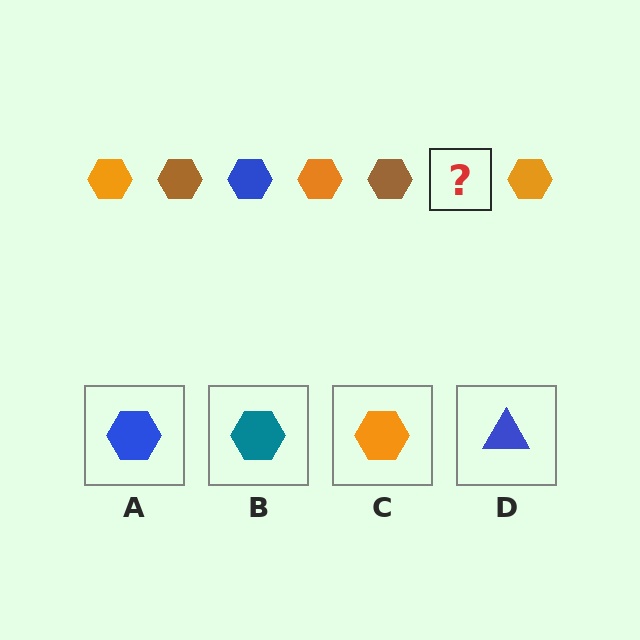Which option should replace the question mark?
Option A.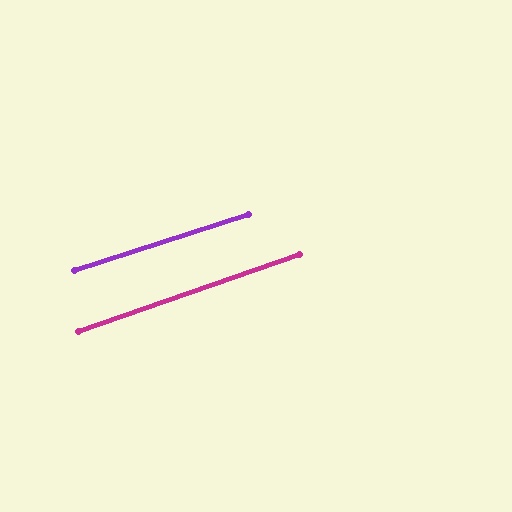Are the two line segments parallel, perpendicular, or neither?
Parallel — their directions differ by only 1.7°.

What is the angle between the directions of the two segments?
Approximately 2 degrees.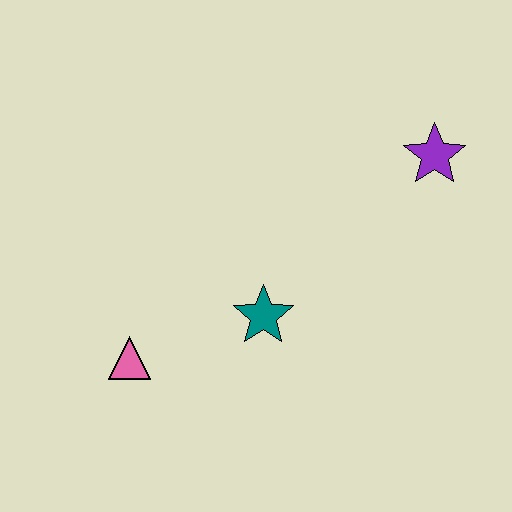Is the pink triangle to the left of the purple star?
Yes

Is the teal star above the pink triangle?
Yes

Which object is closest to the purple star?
The teal star is closest to the purple star.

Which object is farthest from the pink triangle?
The purple star is farthest from the pink triangle.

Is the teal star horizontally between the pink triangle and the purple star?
Yes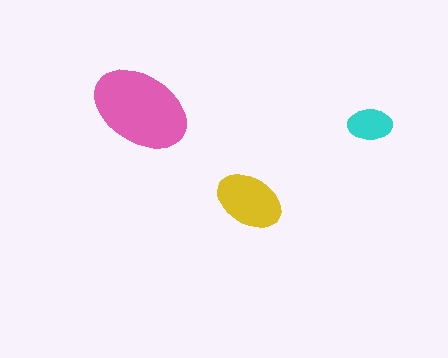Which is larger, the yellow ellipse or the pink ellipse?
The pink one.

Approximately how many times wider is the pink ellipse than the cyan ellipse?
About 2 times wider.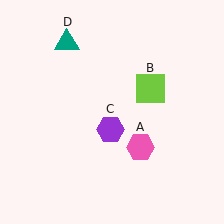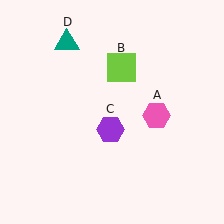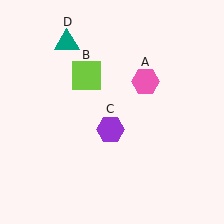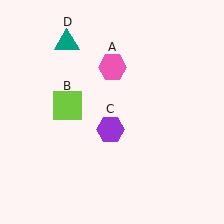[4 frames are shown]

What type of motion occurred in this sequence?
The pink hexagon (object A), lime square (object B) rotated counterclockwise around the center of the scene.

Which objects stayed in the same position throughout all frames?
Purple hexagon (object C) and teal triangle (object D) remained stationary.